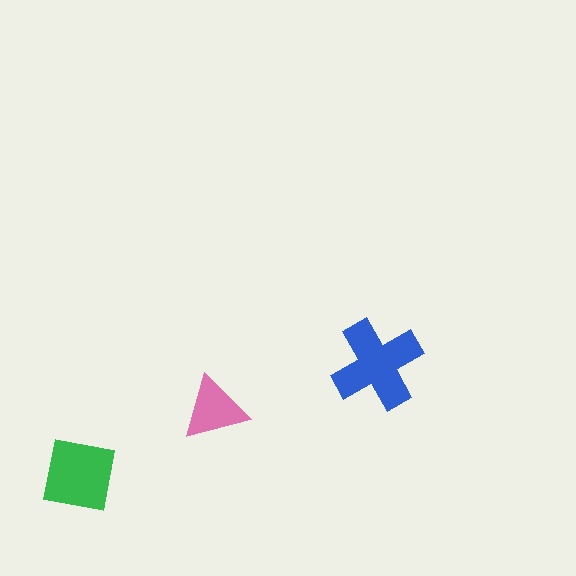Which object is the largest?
The blue cross.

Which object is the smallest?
The pink triangle.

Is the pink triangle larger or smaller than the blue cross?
Smaller.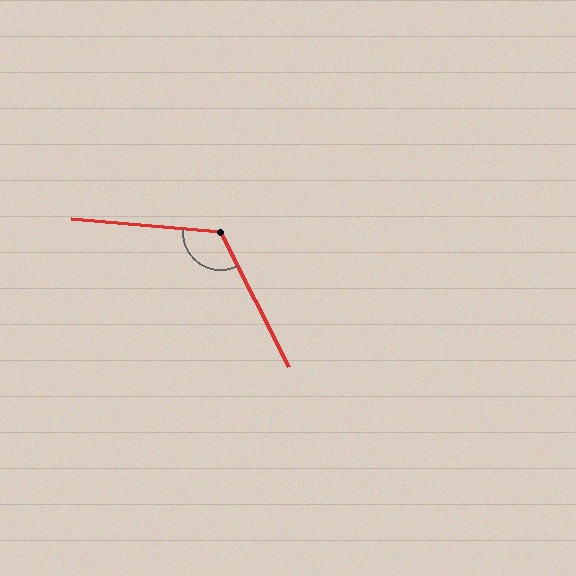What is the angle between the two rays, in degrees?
Approximately 122 degrees.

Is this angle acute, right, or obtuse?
It is obtuse.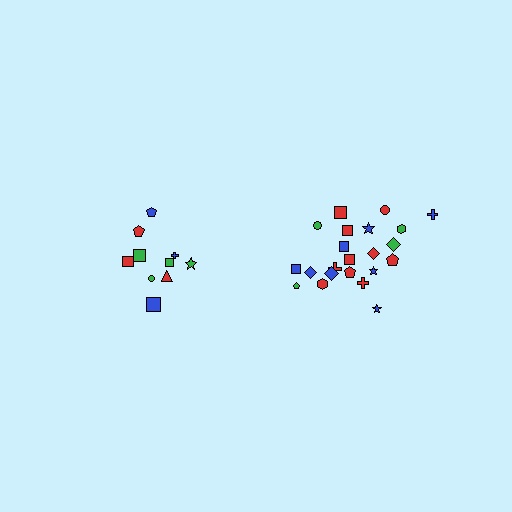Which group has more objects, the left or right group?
The right group.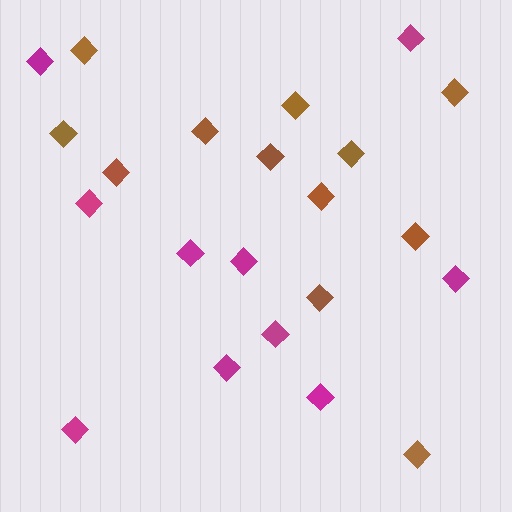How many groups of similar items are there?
There are 2 groups: one group of magenta diamonds (10) and one group of brown diamonds (12).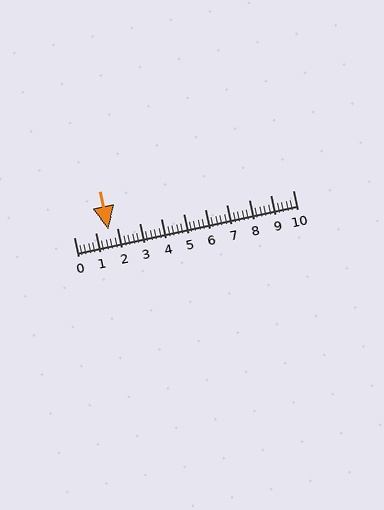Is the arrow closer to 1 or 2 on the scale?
The arrow is closer to 2.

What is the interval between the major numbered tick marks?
The major tick marks are spaced 1 units apart.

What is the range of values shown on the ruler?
The ruler shows values from 0 to 10.